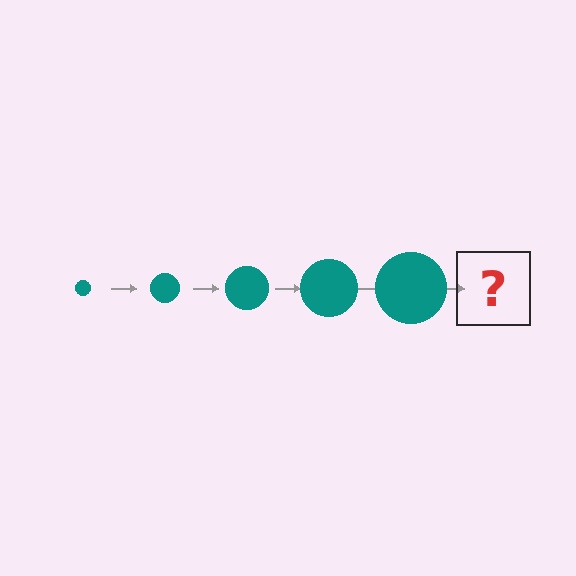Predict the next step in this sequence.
The next step is a teal circle, larger than the previous one.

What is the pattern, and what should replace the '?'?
The pattern is that the circle gets progressively larger each step. The '?' should be a teal circle, larger than the previous one.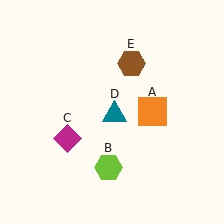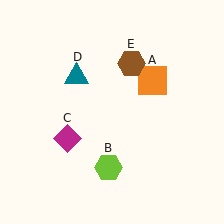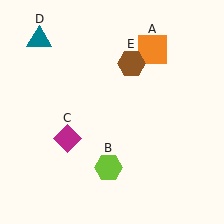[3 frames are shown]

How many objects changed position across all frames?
2 objects changed position: orange square (object A), teal triangle (object D).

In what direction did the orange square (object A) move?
The orange square (object A) moved up.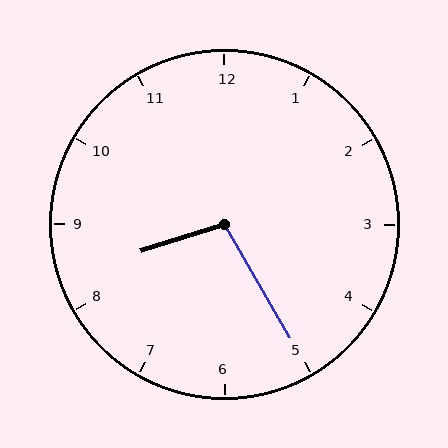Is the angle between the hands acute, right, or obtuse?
It is obtuse.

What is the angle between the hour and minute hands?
Approximately 102 degrees.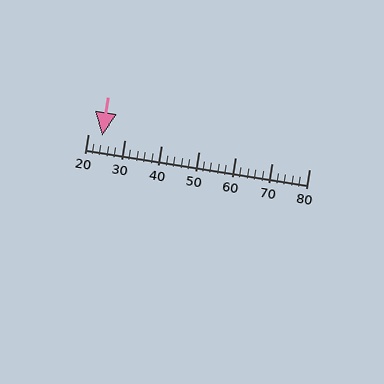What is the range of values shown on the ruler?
The ruler shows values from 20 to 80.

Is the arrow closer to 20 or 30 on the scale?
The arrow is closer to 20.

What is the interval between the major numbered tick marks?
The major tick marks are spaced 10 units apart.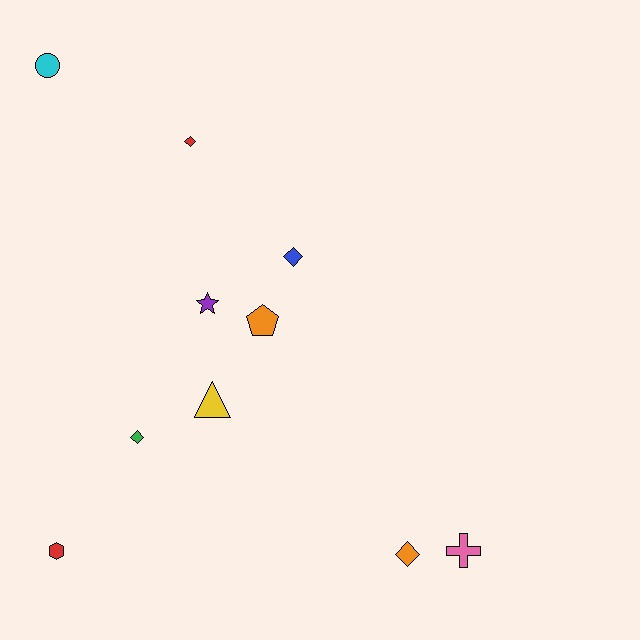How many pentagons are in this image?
There is 1 pentagon.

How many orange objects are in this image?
There are 2 orange objects.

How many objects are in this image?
There are 10 objects.